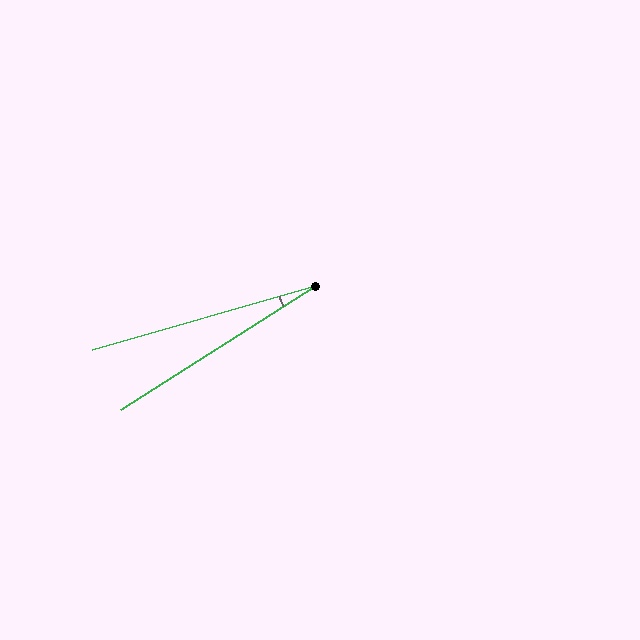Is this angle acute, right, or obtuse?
It is acute.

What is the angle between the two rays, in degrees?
Approximately 16 degrees.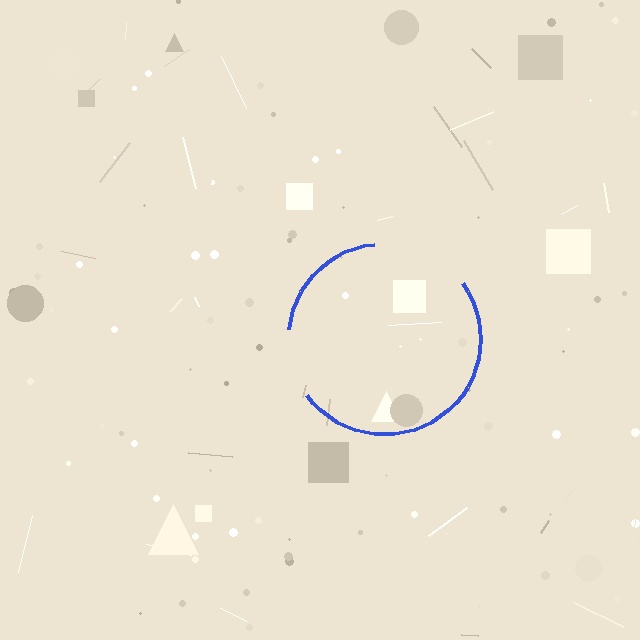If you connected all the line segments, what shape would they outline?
They would outline a circle.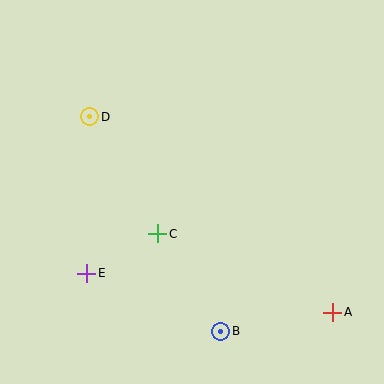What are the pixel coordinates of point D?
Point D is at (90, 117).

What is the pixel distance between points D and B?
The distance between D and B is 252 pixels.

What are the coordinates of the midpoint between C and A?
The midpoint between C and A is at (245, 273).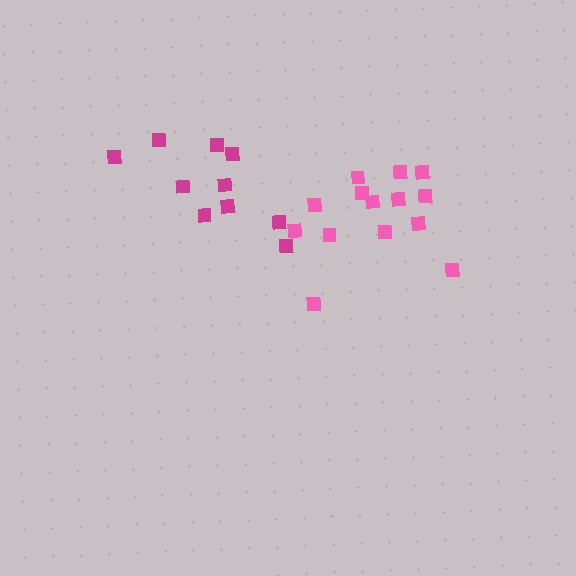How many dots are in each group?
Group 1: 14 dots, Group 2: 10 dots (24 total).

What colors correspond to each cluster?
The clusters are colored: pink, magenta.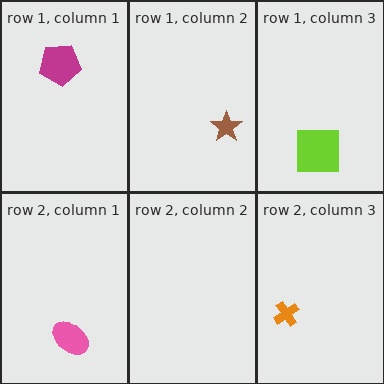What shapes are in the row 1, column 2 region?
The brown star.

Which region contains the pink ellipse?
The row 2, column 1 region.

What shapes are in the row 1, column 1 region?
The magenta pentagon.